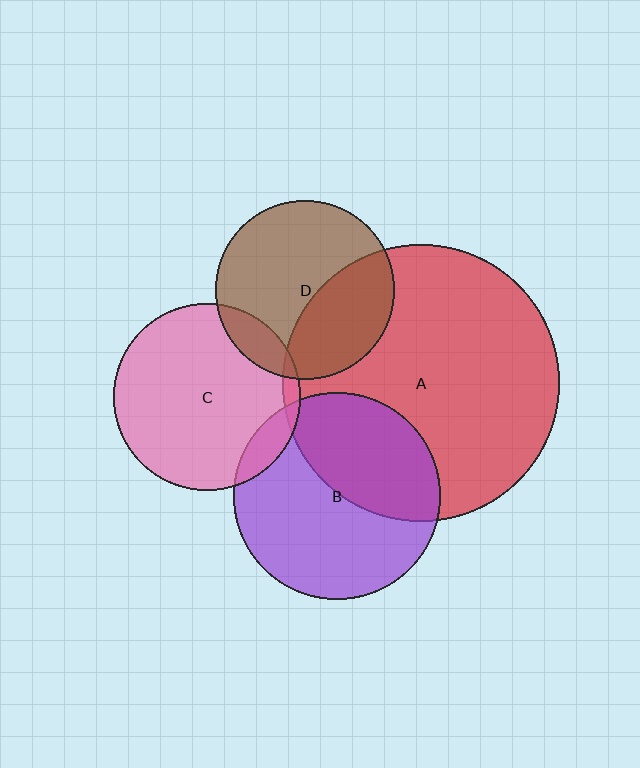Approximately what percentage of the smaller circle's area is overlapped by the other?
Approximately 35%.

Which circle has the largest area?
Circle A (red).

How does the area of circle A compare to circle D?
Approximately 2.4 times.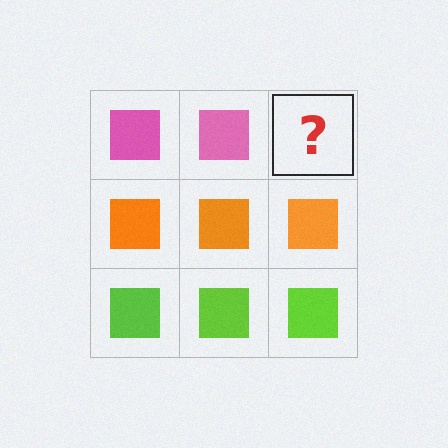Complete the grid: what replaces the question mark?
The question mark should be replaced with a pink square.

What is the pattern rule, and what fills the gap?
The rule is that each row has a consistent color. The gap should be filled with a pink square.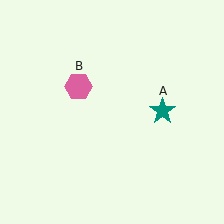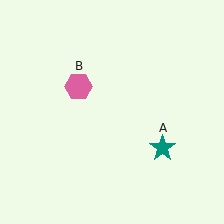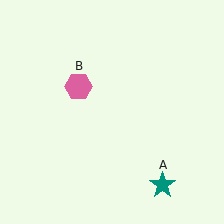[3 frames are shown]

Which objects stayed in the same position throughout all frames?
Pink hexagon (object B) remained stationary.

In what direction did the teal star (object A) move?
The teal star (object A) moved down.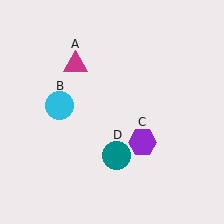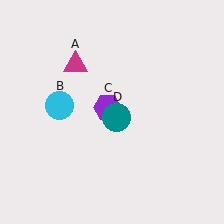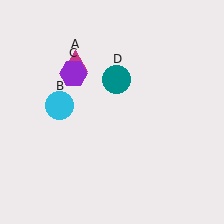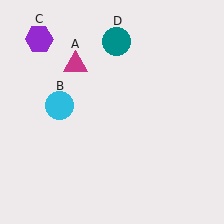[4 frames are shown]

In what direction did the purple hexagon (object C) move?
The purple hexagon (object C) moved up and to the left.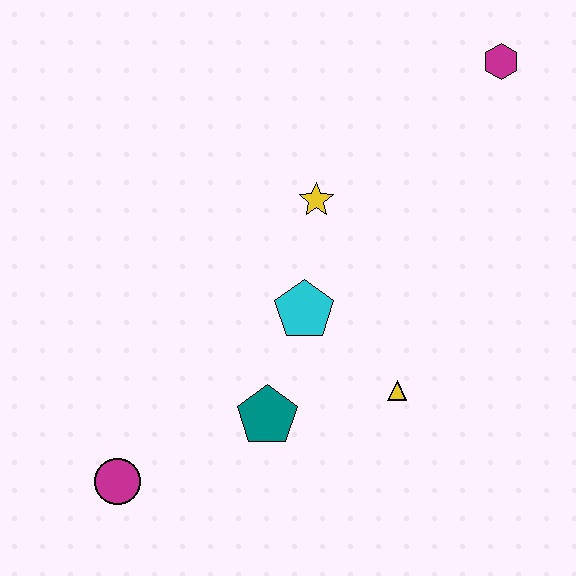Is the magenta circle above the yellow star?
No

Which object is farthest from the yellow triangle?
The magenta hexagon is farthest from the yellow triangle.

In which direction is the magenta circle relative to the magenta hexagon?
The magenta circle is below the magenta hexagon.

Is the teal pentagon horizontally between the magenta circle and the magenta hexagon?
Yes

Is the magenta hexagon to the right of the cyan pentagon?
Yes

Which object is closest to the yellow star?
The cyan pentagon is closest to the yellow star.